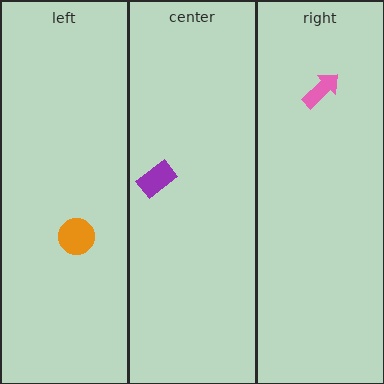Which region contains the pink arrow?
The right region.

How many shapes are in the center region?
1.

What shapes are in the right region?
The pink arrow.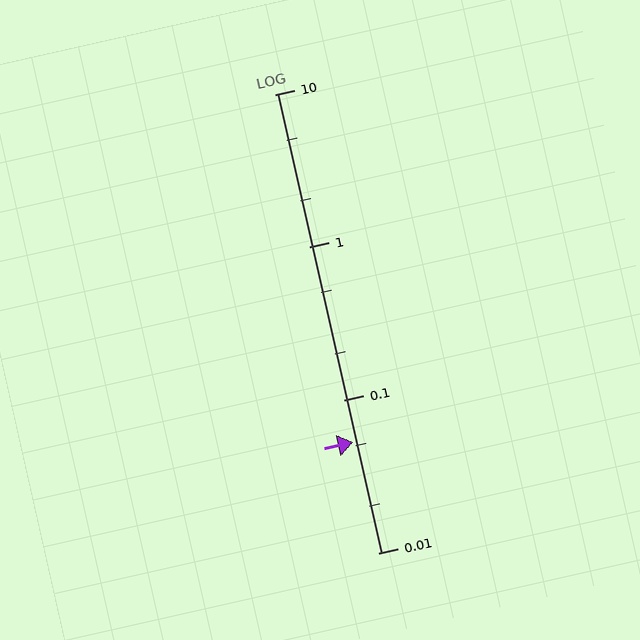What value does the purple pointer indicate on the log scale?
The pointer indicates approximately 0.053.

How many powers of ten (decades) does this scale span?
The scale spans 3 decades, from 0.01 to 10.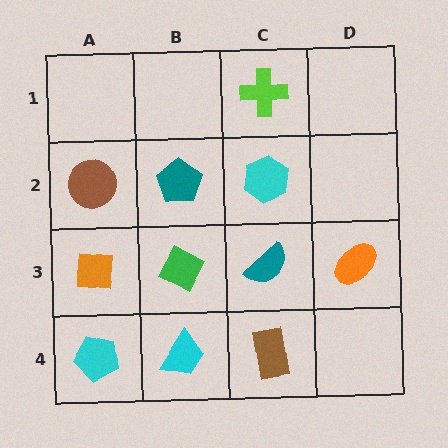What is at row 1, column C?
A lime cross.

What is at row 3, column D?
An orange ellipse.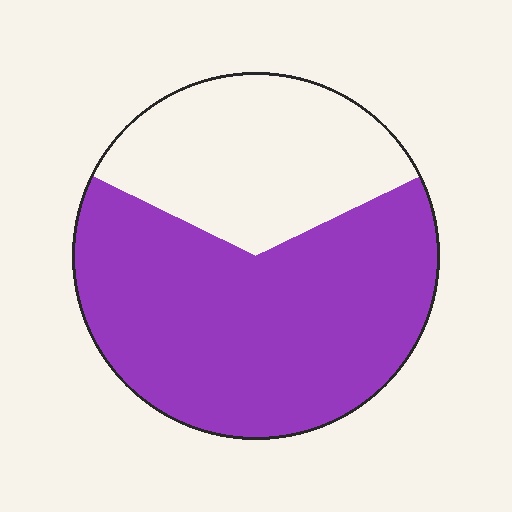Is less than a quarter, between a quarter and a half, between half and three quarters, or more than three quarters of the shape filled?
Between half and three quarters.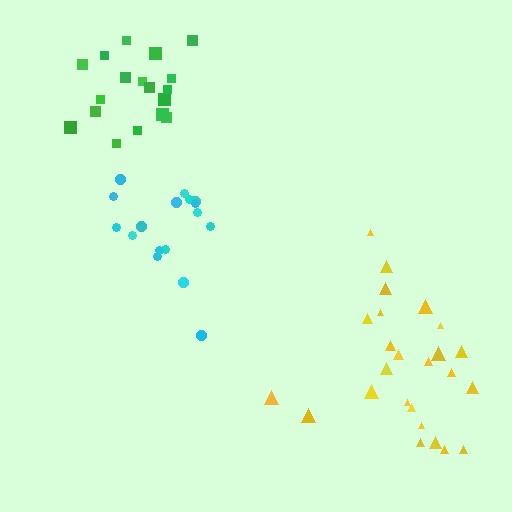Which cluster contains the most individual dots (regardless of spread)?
Yellow (26).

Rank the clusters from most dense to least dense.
cyan, green, yellow.